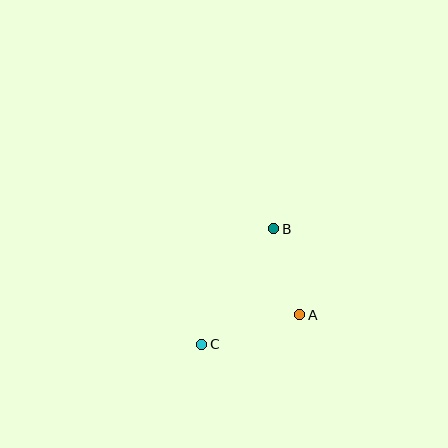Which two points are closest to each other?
Points A and B are closest to each other.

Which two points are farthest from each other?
Points B and C are farthest from each other.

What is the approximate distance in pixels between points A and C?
The distance between A and C is approximately 102 pixels.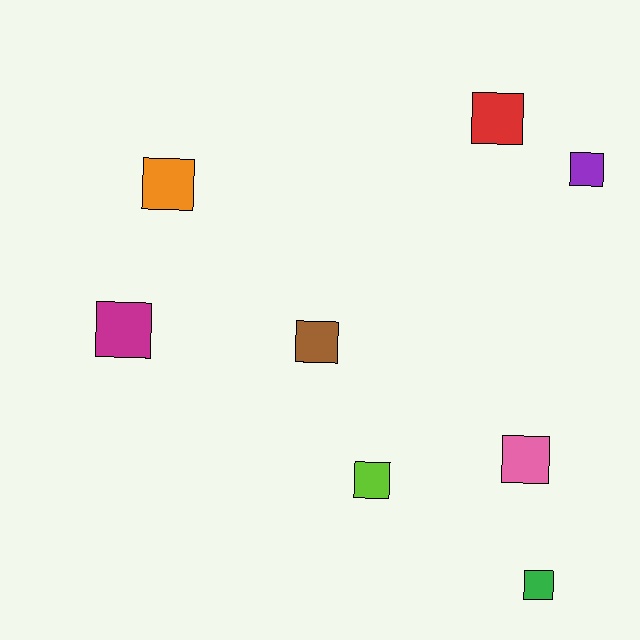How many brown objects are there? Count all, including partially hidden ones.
There is 1 brown object.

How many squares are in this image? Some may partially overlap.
There are 8 squares.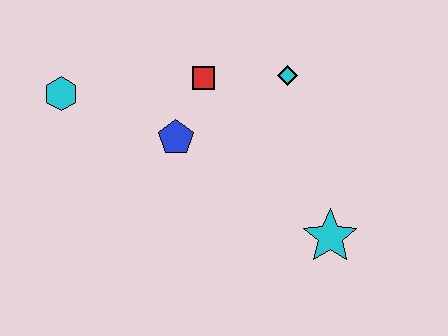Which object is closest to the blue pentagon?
The red square is closest to the blue pentagon.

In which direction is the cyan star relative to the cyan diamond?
The cyan star is below the cyan diamond.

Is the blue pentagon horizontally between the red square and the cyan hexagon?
Yes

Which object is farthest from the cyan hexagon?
The cyan star is farthest from the cyan hexagon.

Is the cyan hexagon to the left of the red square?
Yes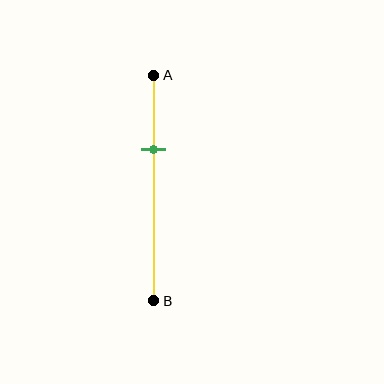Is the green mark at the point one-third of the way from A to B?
Yes, the mark is approximately at the one-third point.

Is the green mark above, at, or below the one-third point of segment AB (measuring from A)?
The green mark is approximately at the one-third point of segment AB.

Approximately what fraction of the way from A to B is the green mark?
The green mark is approximately 35% of the way from A to B.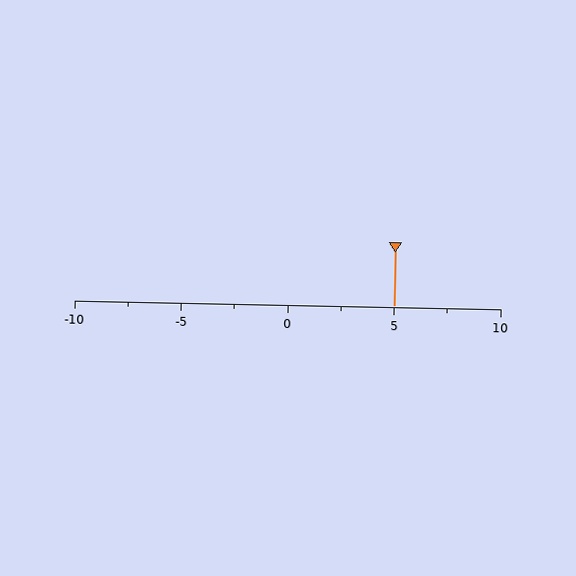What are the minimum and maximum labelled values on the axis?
The axis runs from -10 to 10.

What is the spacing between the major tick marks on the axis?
The major ticks are spaced 5 apart.